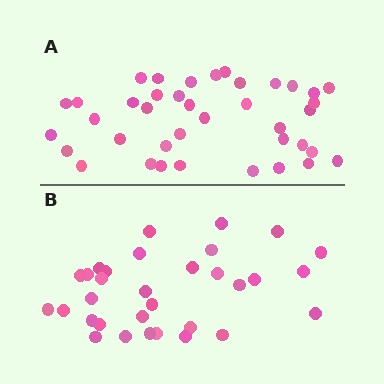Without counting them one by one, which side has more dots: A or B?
Region A (the top region) has more dots.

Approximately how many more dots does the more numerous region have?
Region A has roughly 8 or so more dots than region B.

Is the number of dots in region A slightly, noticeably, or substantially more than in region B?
Region A has only slightly more — the two regions are fairly close. The ratio is roughly 1.2 to 1.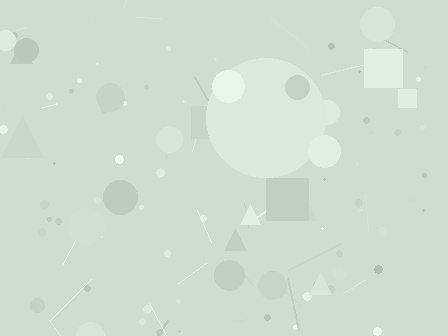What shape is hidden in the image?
A circle is hidden in the image.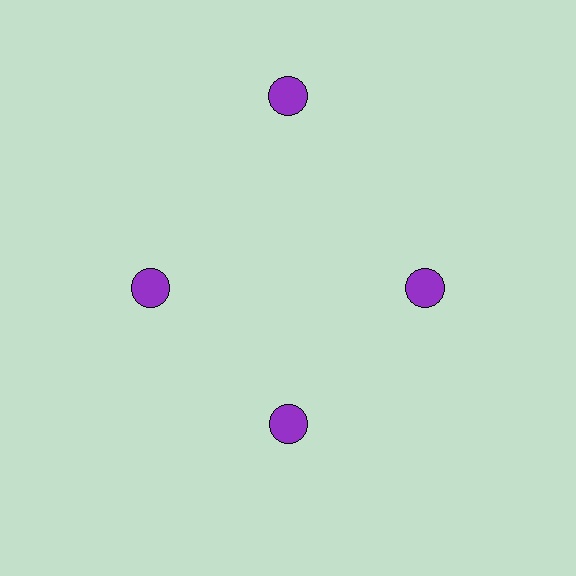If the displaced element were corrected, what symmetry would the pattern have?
It would have 4-fold rotational symmetry — the pattern would map onto itself every 90 degrees.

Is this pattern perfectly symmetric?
No. The 4 purple circles are arranged in a ring, but one element near the 12 o'clock position is pushed outward from the center, breaking the 4-fold rotational symmetry.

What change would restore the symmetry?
The symmetry would be restored by moving it inward, back onto the ring so that all 4 circles sit at equal angles and equal distance from the center.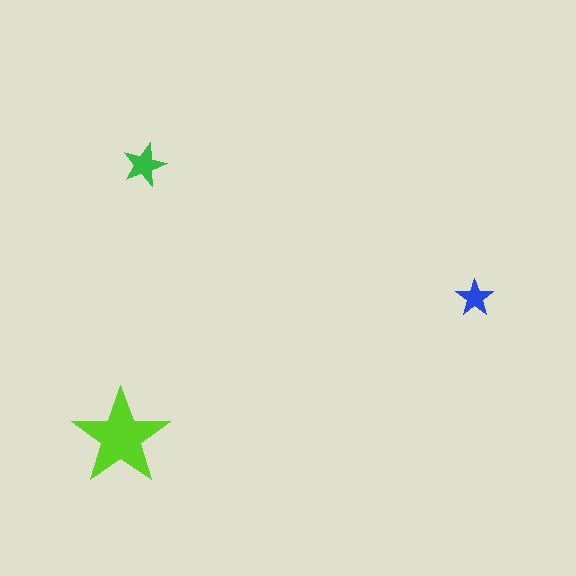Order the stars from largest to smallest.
the lime one, the green one, the blue one.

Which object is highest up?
The green star is topmost.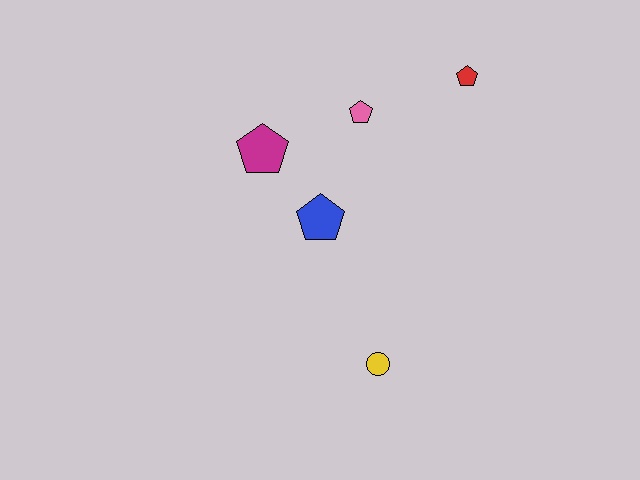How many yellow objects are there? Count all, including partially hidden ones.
There is 1 yellow object.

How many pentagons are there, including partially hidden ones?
There are 4 pentagons.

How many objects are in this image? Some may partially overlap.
There are 5 objects.